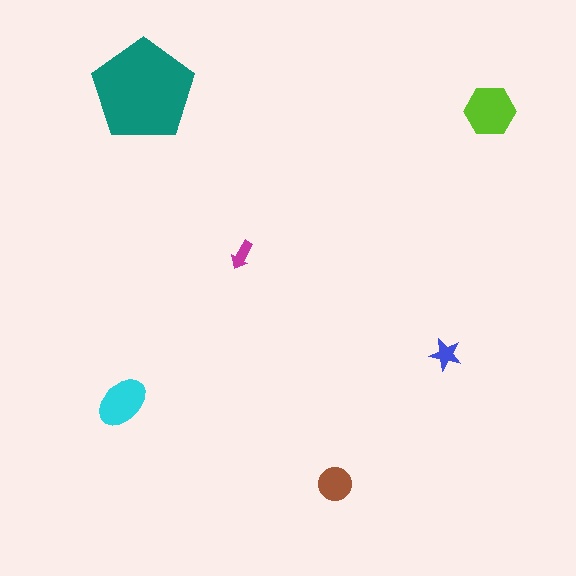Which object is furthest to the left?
The cyan ellipse is leftmost.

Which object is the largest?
The teal pentagon.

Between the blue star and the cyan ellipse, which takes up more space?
The cyan ellipse.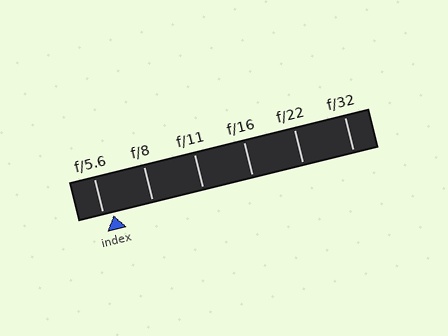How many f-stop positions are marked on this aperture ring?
There are 6 f-stop positions marked.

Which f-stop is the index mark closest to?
The index mark is closest to f/5.6.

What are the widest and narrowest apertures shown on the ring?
The widest aperture shown is f/5.6 and the narrowest is f/32.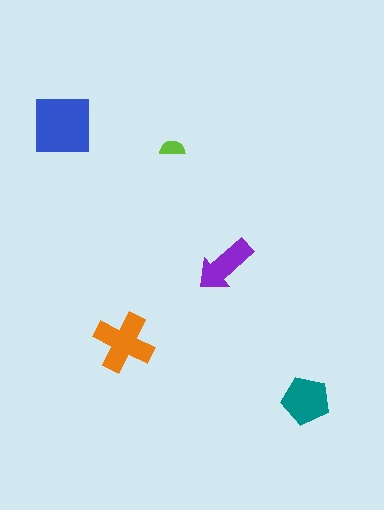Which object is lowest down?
The teal pentagon is bottommost.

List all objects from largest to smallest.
The blue square, the orange cross, the teal pentagon, the purple arrow, the lime semicircle.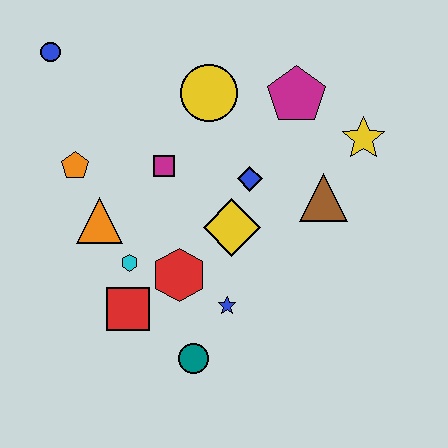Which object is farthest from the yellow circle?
The teal circle is farthest from the yellow circle.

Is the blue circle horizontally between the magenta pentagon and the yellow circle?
No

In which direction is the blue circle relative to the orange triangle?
The blue circle is above the orange triangle.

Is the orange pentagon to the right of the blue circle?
Yes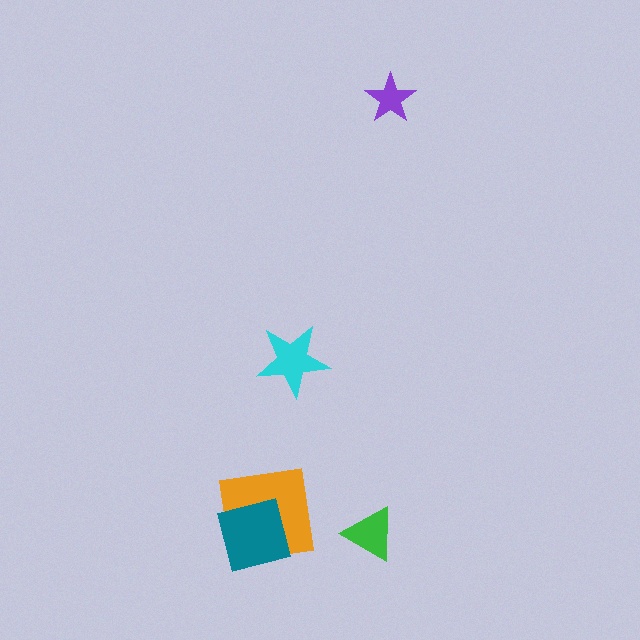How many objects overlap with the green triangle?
0 objects overlap with the green triangle.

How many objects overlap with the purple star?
0 objects overlap with the purple star.